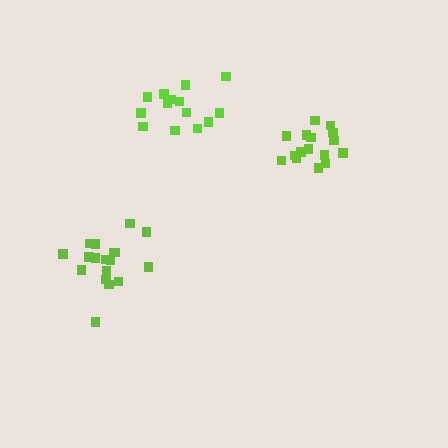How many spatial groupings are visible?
There are 3 spatial groupings.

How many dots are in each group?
Group 1: 16 dots, Group 2: 14 dots, Group 3: 18 dots (48 total).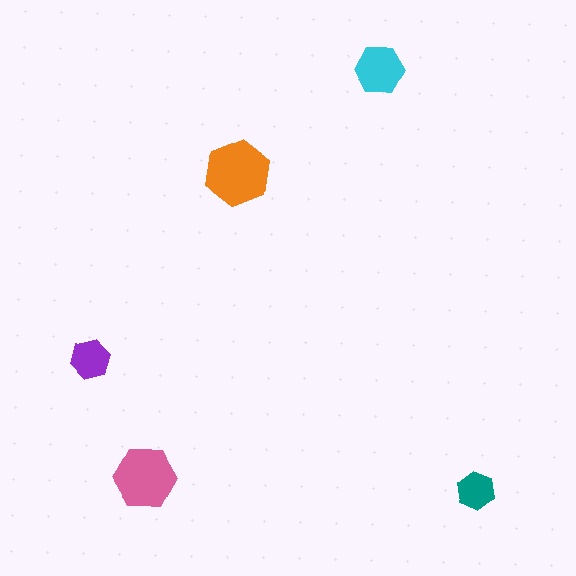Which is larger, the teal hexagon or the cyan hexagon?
The cyan one.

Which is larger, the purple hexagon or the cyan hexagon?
The cyan one.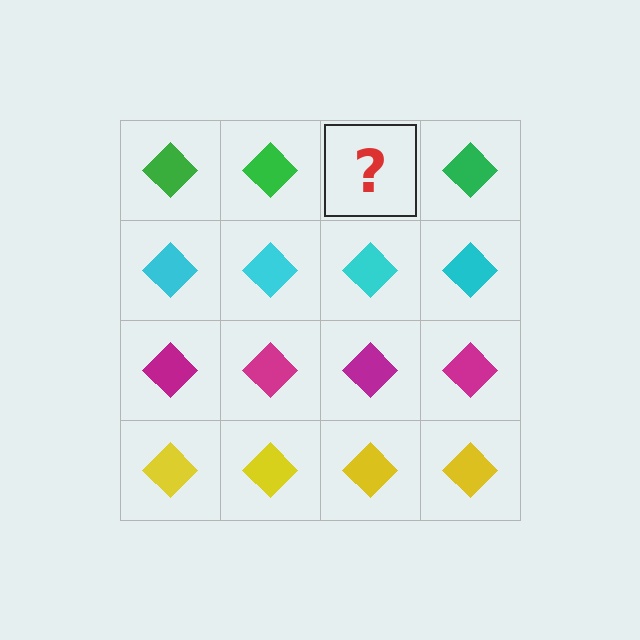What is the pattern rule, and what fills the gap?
The rule is that each row has a consistent color. The gap should be filled with a green diamond.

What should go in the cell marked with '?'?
The missing cell should contain a green diamond.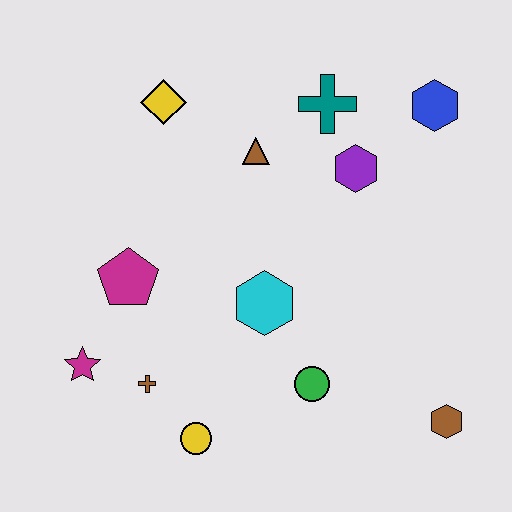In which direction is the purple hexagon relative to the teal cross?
The purple hexagon is below the teal cross.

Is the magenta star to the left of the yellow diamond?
Yes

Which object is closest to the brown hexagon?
The green circle is closest to the brown hexagon.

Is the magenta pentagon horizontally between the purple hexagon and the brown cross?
No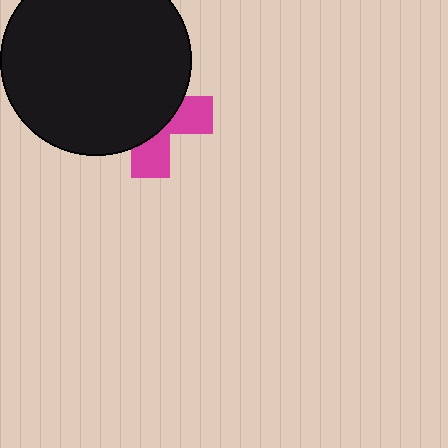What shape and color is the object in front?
The object in front is a black circle.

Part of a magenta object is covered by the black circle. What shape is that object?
It is a cross.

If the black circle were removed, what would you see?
You would see the complete magenta cross.